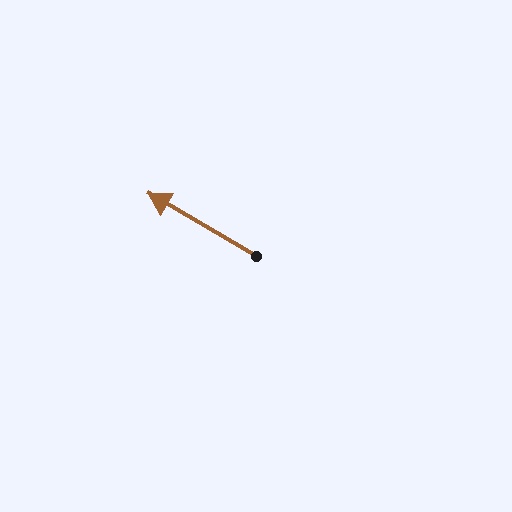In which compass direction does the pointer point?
Northwest.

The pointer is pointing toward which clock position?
Roughly 10 o'clock.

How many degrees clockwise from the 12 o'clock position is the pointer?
Approximately 300 degrees.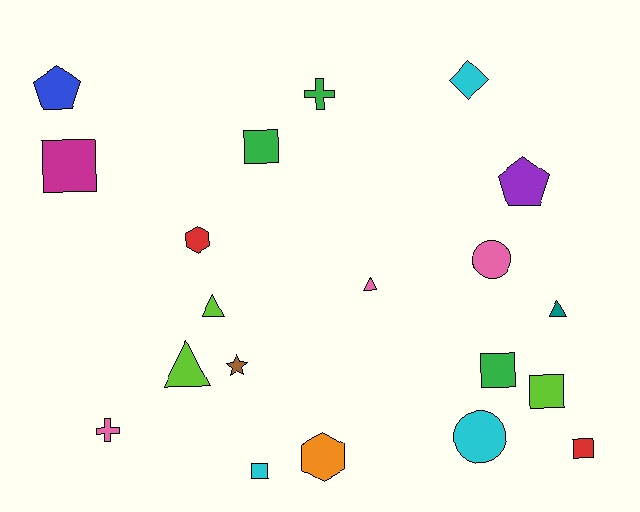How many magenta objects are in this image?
There is 1 magenta object.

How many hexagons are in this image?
There are 2 hexagons.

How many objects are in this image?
There are 20 objects.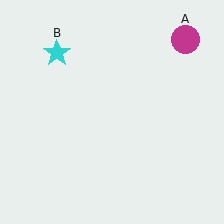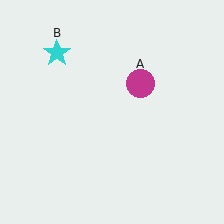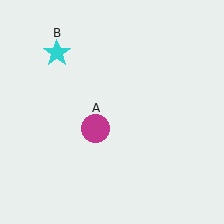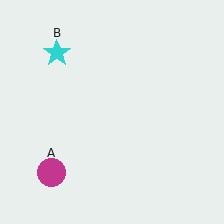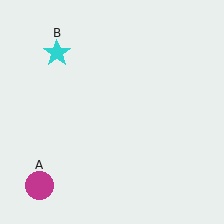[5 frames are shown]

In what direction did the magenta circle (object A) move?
The magenta circle (object A) moved down and to the left.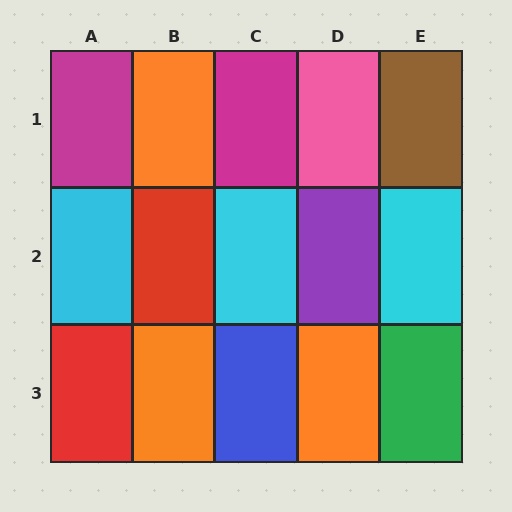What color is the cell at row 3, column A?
Red.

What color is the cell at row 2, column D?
Purple.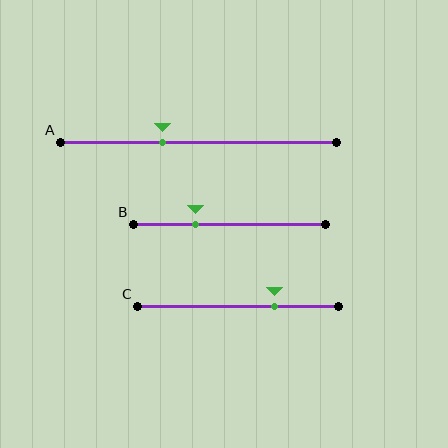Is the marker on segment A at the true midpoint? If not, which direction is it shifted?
No, the marker on segment A is shifted to the left by about 13% of the segment length.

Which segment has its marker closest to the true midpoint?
Segment A has its marker closest to the true midpoint.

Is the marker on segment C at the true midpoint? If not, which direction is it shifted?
No, the marker on segment C is shifted to the right by about 18% of the segment length.